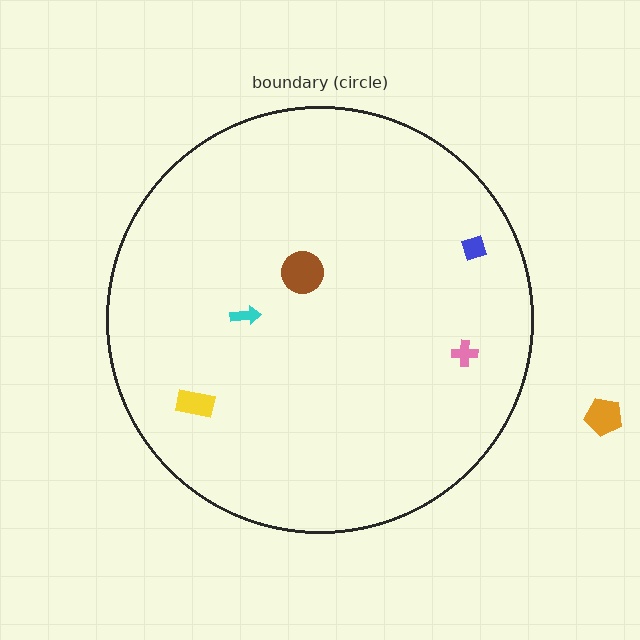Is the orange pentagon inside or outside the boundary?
Outside.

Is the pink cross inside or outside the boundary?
Inside.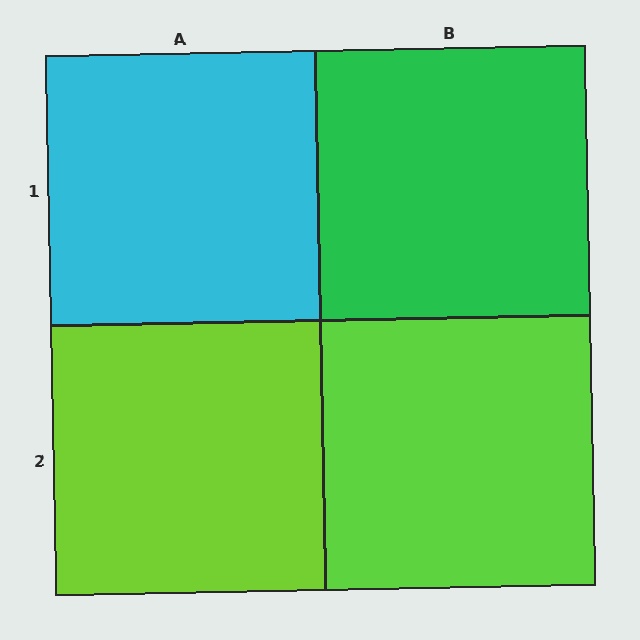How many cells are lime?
2 cells are lime.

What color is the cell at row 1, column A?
Cyan.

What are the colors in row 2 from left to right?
Lime, lime.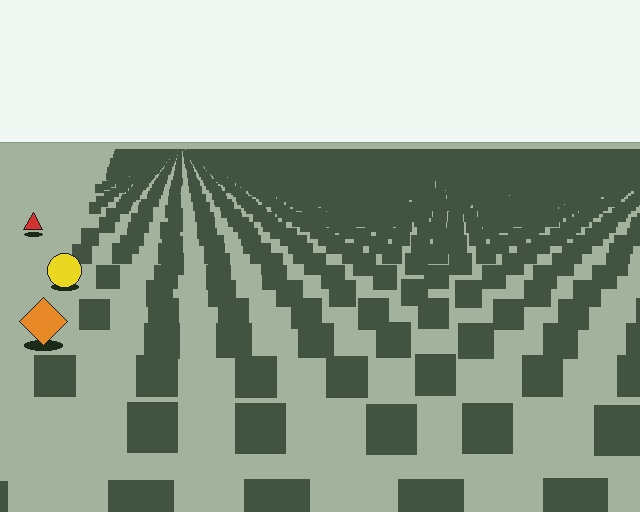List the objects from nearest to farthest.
From nearest to farthest: the orange diamond, the yellow circle, the red triangle.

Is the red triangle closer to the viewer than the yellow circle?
No. The yellow circle is closer — you can tell from the texture gradient: the ground texture is coarser near it.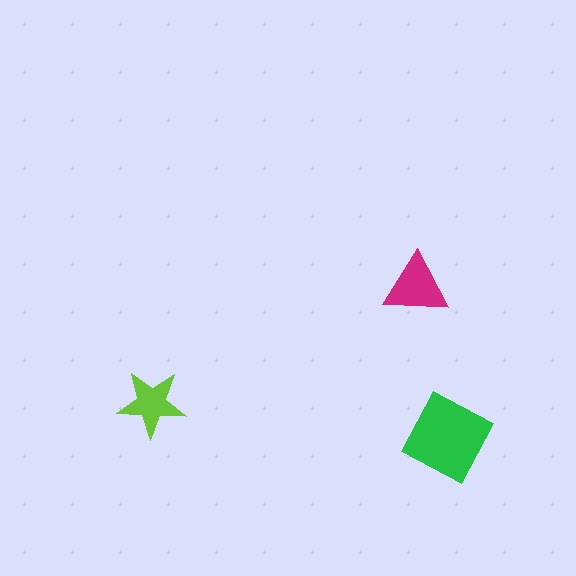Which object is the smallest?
The lime star.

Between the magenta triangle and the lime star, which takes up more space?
The magenta triangle.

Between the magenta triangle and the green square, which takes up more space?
The green square.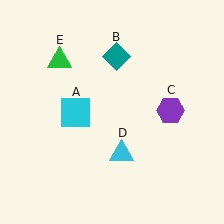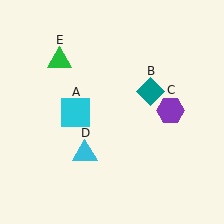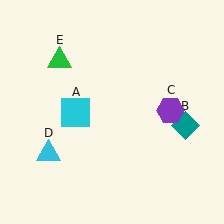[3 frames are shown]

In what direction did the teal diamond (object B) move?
The teal diamond (object B) moved down and to the right.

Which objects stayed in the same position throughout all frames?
Cyan square (object A) and purple hexagon (object C) and green triangle (object E) remained stationary.